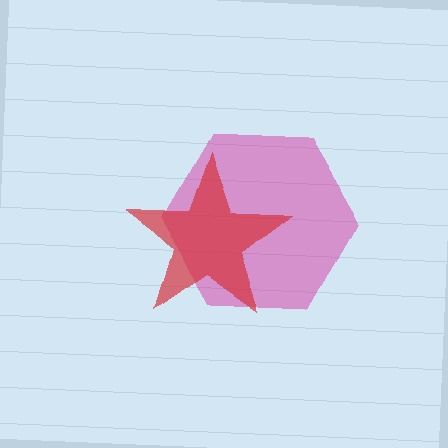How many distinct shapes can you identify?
There are 2 distinct shapes: a magenta hexagon, a red star.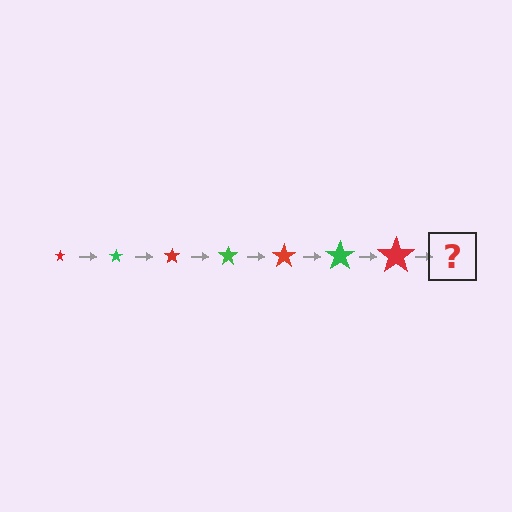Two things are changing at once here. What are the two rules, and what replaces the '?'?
The two rules are that the star grows larger each step and the color cycles through red and green. The '?' should be a green star, larger than the previous one.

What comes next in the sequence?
The next element should be a green star, larger than the previous one.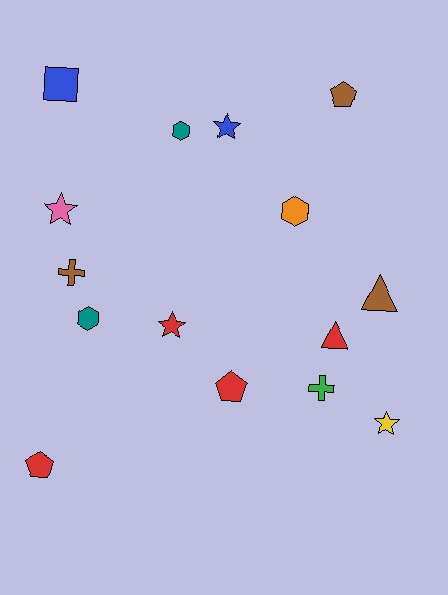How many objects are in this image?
There are 15 objects.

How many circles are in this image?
There are no circles.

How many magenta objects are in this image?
There are no magenta objects.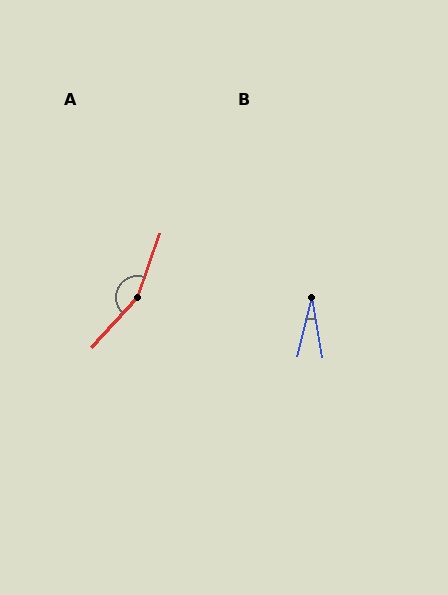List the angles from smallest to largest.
B (24°), A (157°).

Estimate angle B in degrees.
Approximately 24 degrees.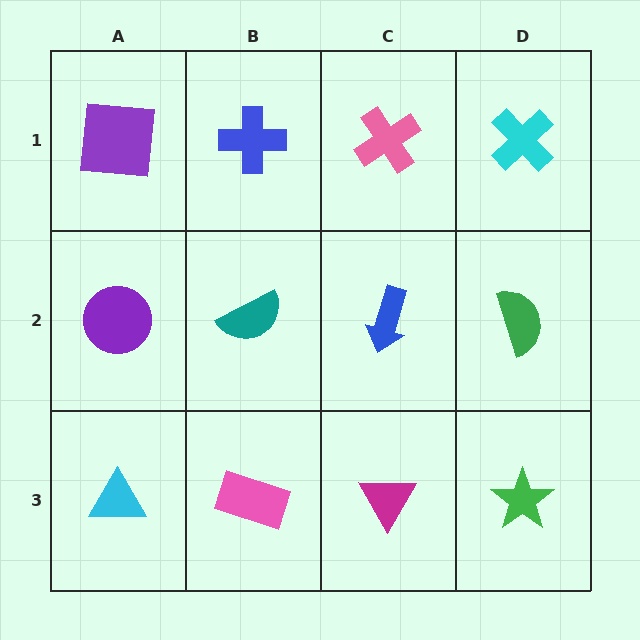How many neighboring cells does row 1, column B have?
3.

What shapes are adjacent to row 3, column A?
A purple circle (row 2, column A), a pink rectangle (row 3, column B).